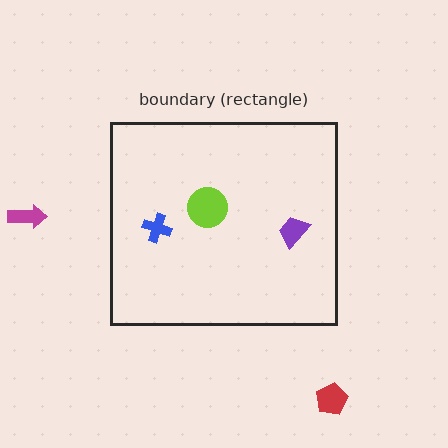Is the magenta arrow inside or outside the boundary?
Outside.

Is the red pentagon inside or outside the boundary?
Outside.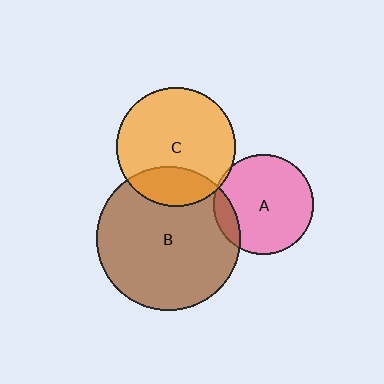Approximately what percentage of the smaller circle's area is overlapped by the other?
Approximately 25%.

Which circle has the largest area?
Circle B (brown).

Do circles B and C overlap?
Yes.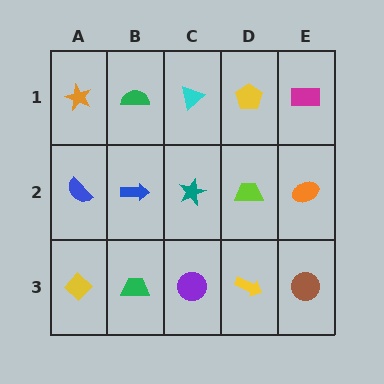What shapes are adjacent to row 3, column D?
A lime trapezoid (row 2, column D), a purple circle (row 3, column C), a brown circle (row 3, column E).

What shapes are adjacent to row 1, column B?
A blue arrow (row 2, column B), an orange star (row 1, column A), a cyan triangle (row 1, column C).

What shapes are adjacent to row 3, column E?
An orange ellipse (row 2, column E), a yellow arrow (row 3, column D).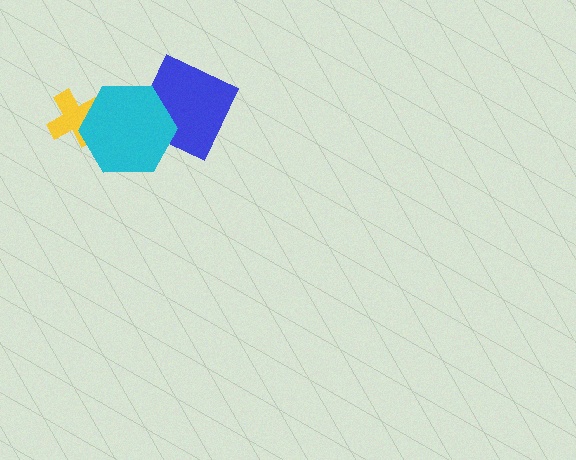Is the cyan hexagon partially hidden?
No, no other shape covers it.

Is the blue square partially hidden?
Yes, it is partially covered by another shape.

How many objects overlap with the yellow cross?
1 object overlaps with the yellow cross.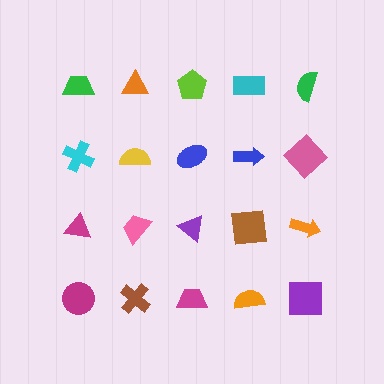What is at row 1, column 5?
A green semicircle.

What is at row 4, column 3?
A magenta trapezoid.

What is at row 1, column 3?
A lime pentagon.